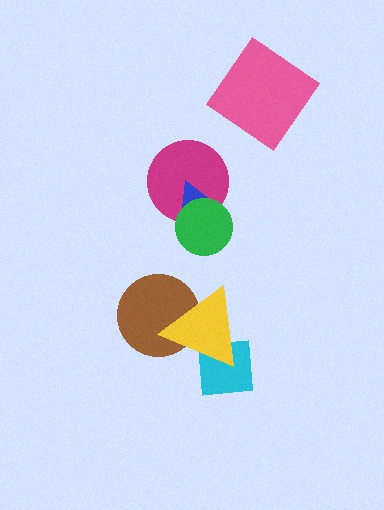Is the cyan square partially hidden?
Yes, it is partially covered by another shape.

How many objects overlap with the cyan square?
1 object overlaps with the cyan square.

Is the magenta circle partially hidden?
Yes, it is partially covered by another shape.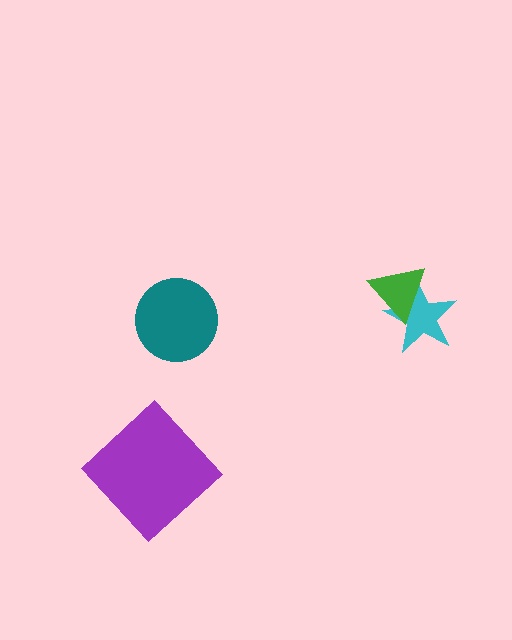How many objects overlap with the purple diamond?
0 objects overlap with the purple diamond.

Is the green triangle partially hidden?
No, no other shape covers it.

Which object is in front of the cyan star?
The green triangle is in front of the cyan star.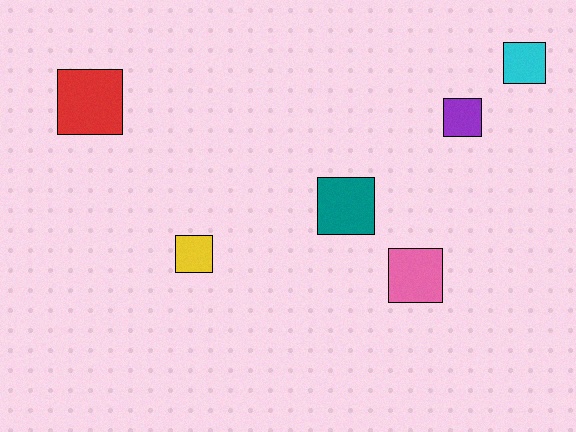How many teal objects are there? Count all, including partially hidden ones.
There is 1 teal object.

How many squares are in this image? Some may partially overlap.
There are 6 squares.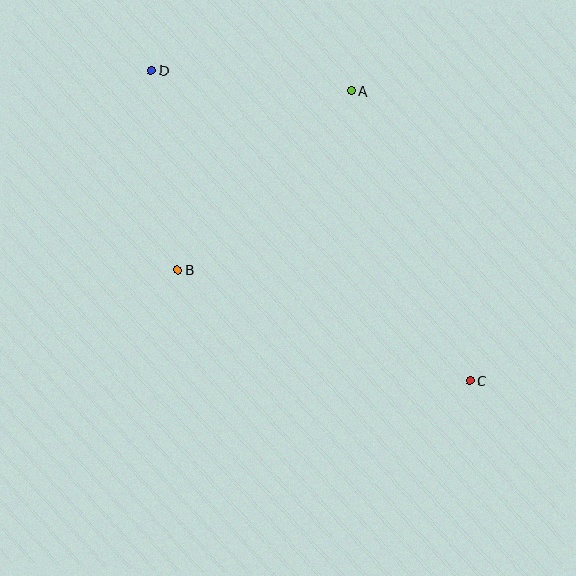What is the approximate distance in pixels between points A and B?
The distance between A and B is approximately 249 pixels.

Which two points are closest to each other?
Points A and D are closest to each other.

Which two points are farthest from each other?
Points C and D are farthest from each other.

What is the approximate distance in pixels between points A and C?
The distance between A and C is approximately 313 pixels.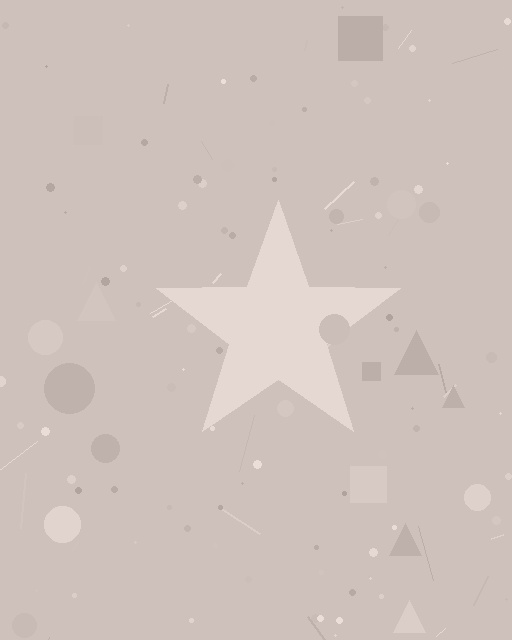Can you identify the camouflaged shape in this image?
The camouflaged shape is a star.